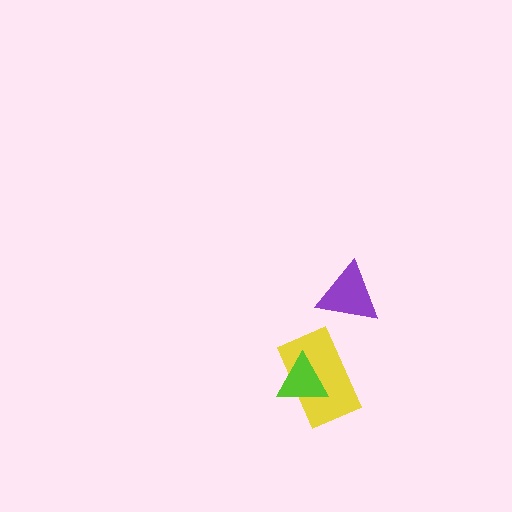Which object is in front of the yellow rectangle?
The lime triangle is in front of the yellow rectangle.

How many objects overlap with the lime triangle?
1 object overlaps with the lime triangle.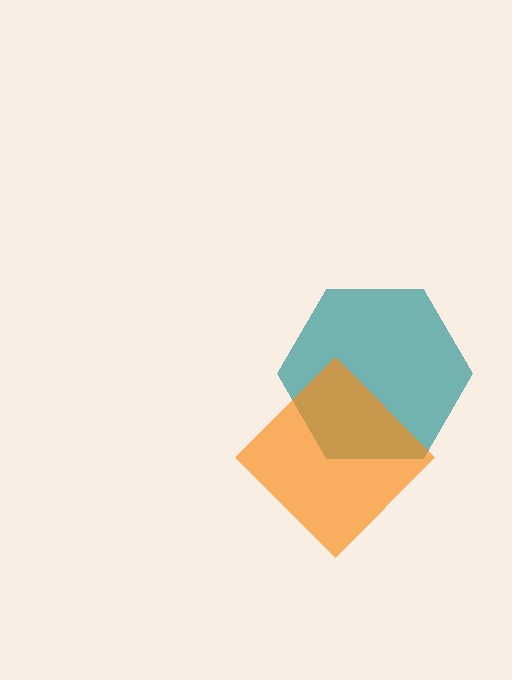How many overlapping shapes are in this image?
There are 2 overlapping shapes in the image.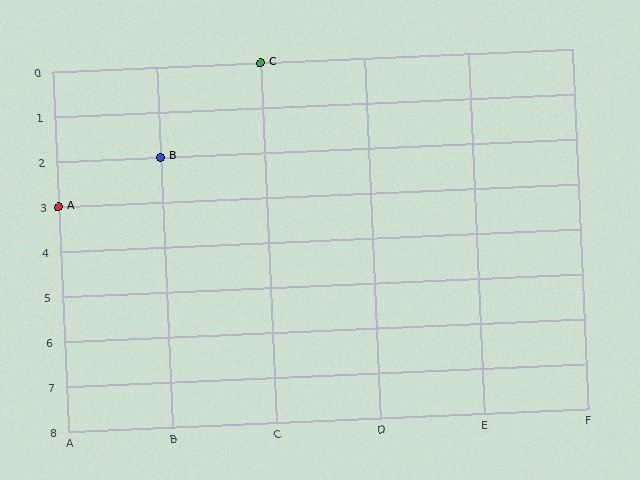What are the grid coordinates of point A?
Point A is at grid coordinates (A, 3).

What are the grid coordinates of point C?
Point C is at grid coordinates (C, 0).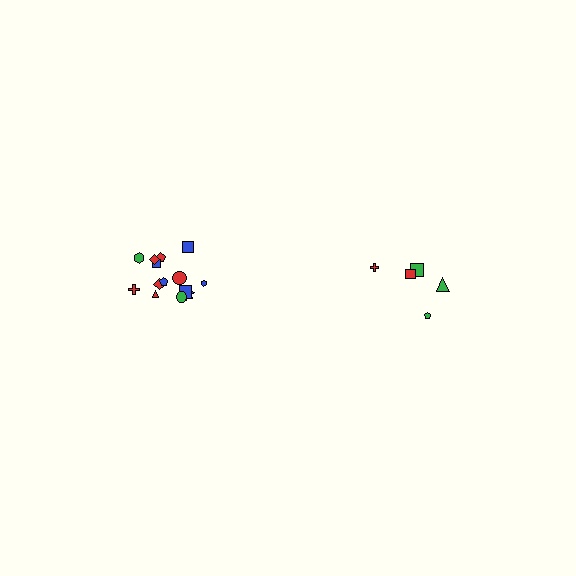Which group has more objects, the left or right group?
The left group.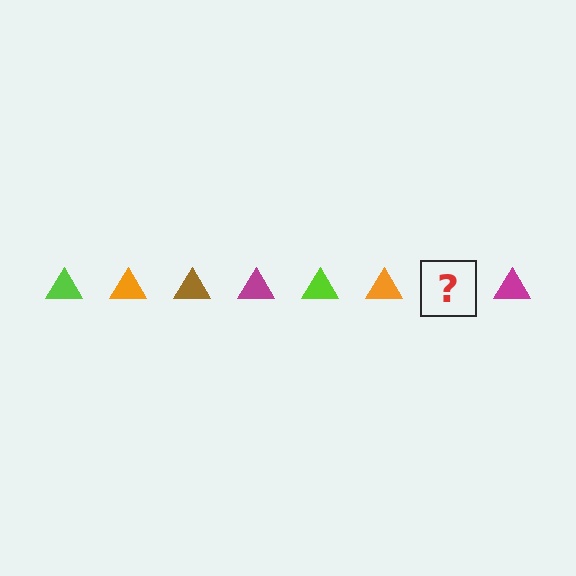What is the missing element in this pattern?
The missing element is a brown triangle.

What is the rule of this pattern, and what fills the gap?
The rule is that the pattern cycles through lime, orange, brown, magenta triangles. The gap should be filled with a brown triangle.